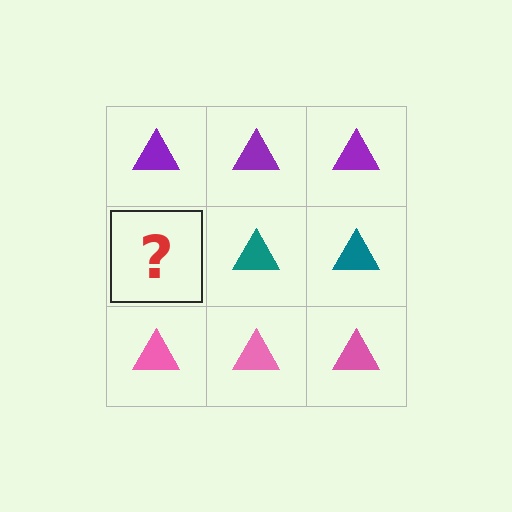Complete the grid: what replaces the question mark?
The question mark should be replaced with a teal triangle.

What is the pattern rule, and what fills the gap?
The rule is that each row has a consistent color. The gap should be filled with a teal triangle.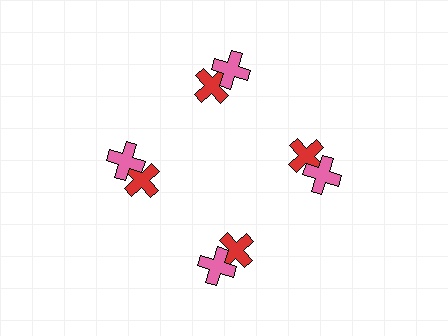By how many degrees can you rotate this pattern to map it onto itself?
The pattern maps onto itself every 90 degrees of rotation.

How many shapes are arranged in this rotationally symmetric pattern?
There are 8 shapes, arranged in 4 groups of 2.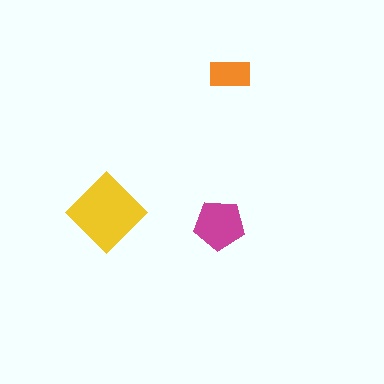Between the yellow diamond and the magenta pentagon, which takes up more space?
The yellow diamond.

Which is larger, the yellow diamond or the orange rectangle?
The yellow diamond.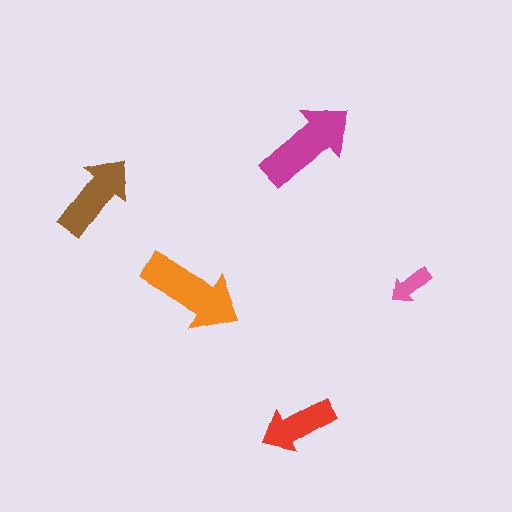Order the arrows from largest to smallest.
the orange one, the magenta one, the brown one, the red one, the pink one.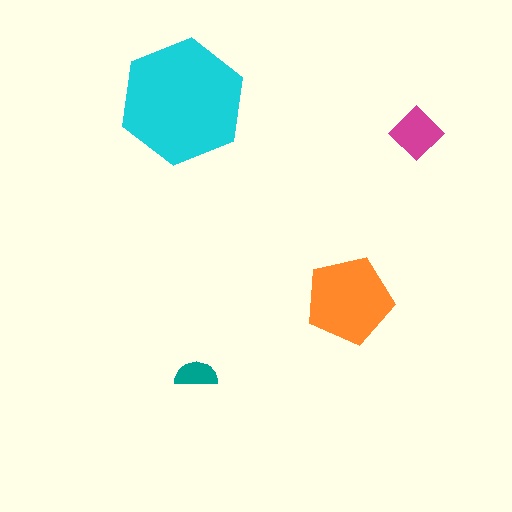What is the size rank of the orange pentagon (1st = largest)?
2nd.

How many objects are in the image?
There are 4 objects in the image.